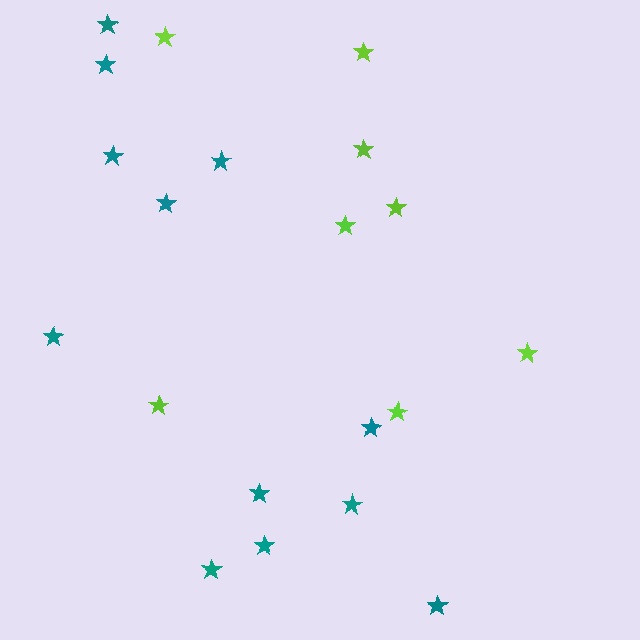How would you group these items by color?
There are 2 groups: one group of teal stars (12) and one group of lime stars (8).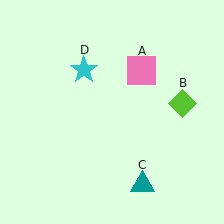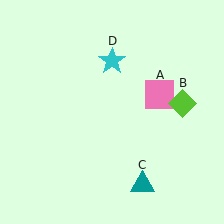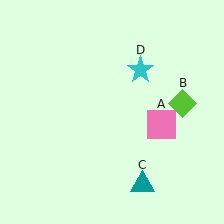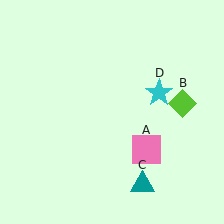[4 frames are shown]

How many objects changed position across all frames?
2 objects changed position: pink square (object A), cyan star (object D).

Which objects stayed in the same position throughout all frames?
Lime diamond (object B) and teal triangle (object C) remained stationary.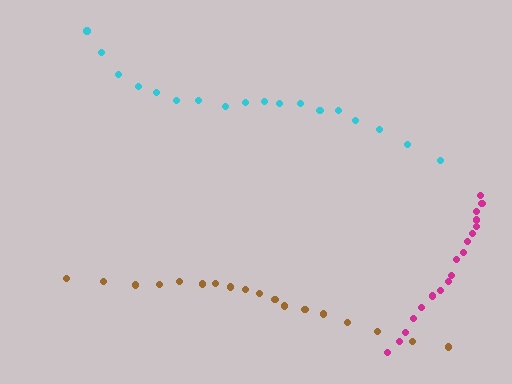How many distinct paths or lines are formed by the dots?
There are 3 distinct paths.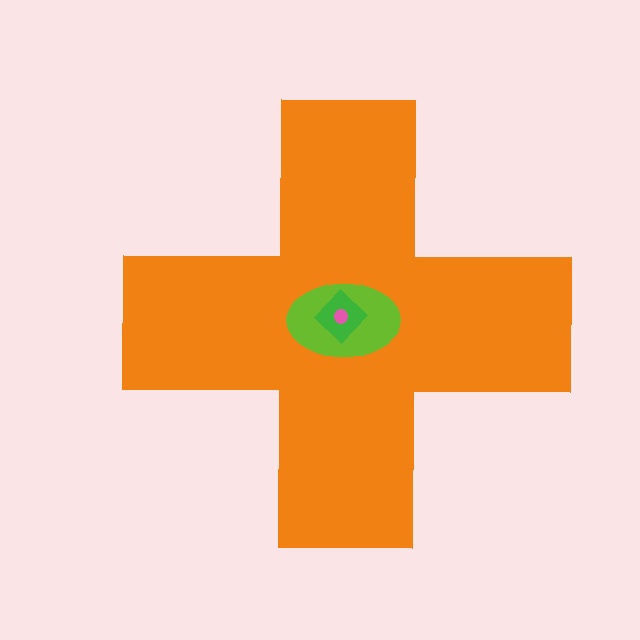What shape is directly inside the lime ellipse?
The green diamond.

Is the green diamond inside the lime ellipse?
Yes.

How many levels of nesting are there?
4.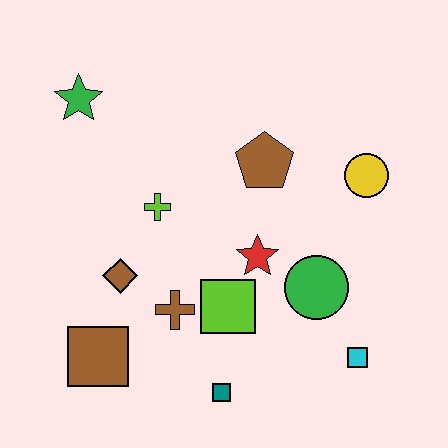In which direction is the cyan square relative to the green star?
The cyan square is to the right of the green star.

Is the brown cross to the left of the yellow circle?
Yes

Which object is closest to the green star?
The lime cross is closest to the green star.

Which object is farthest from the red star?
The green star is farthest from the red star.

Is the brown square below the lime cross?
Yes